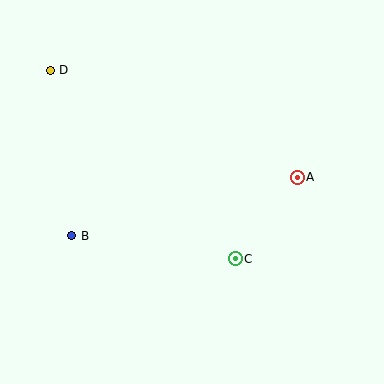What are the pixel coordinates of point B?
Point B is at (72, 236).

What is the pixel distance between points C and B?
The distance between C and B is 165 pixels.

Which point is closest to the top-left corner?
Point D is closest to the top-left corner.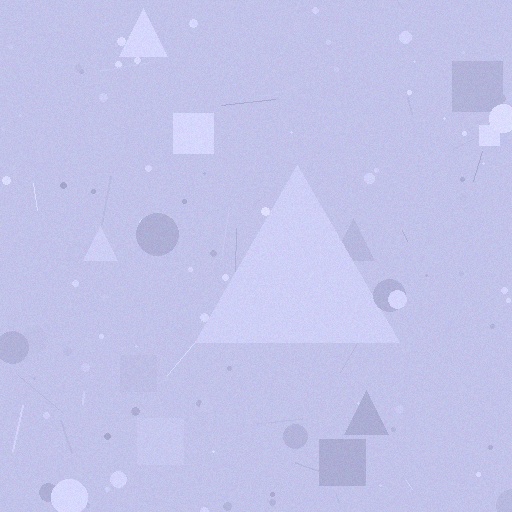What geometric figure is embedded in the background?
A triangle is embedded in the background.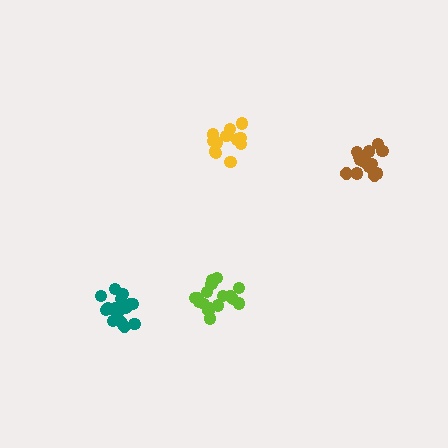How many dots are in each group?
Group 1: 12 dots, Group 2: 17 dots, Group 3: 16 dots, Group 4: 16 dots (61 total).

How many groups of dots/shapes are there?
There are 4 groups.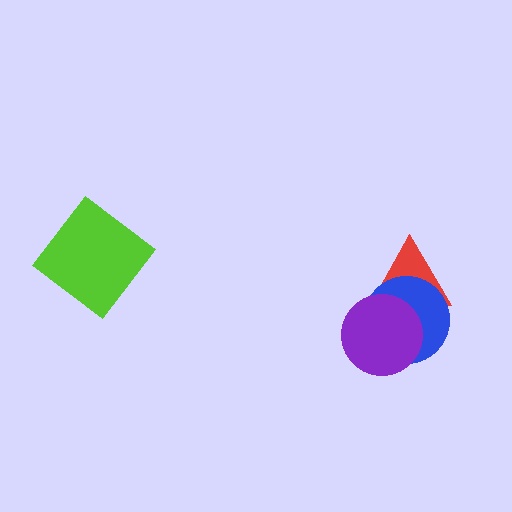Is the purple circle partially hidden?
No, no other shape covers it.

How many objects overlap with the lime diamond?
0 objects overlap with the lime diamond.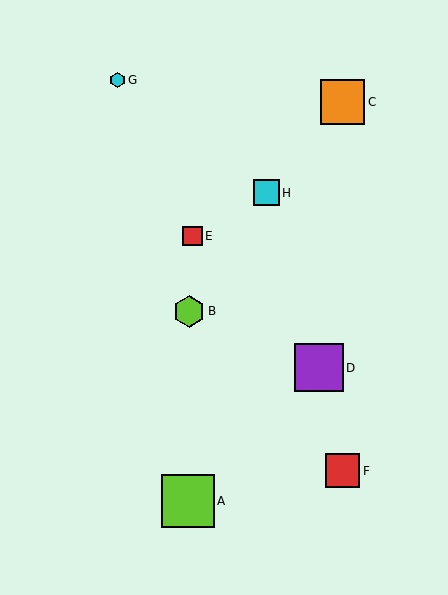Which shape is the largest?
The lime square (labeled A) is the largest.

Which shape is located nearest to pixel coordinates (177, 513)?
The lime square (labeled A) at (188, 501) is nearest to that location.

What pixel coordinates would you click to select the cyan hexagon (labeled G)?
Click at (118, 80) to select the cyan hexagon G.